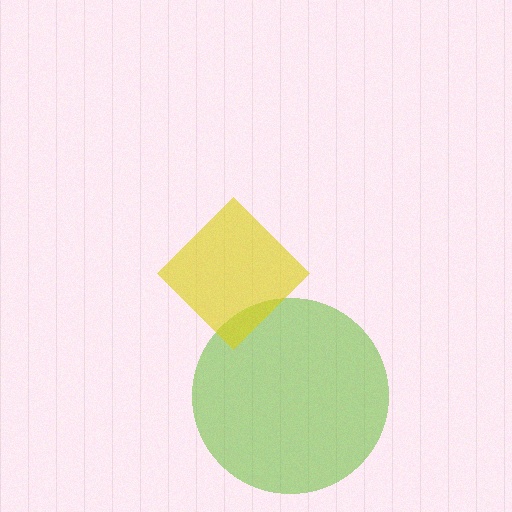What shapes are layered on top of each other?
The layered shapes are: a lime circle, a yellow diamond.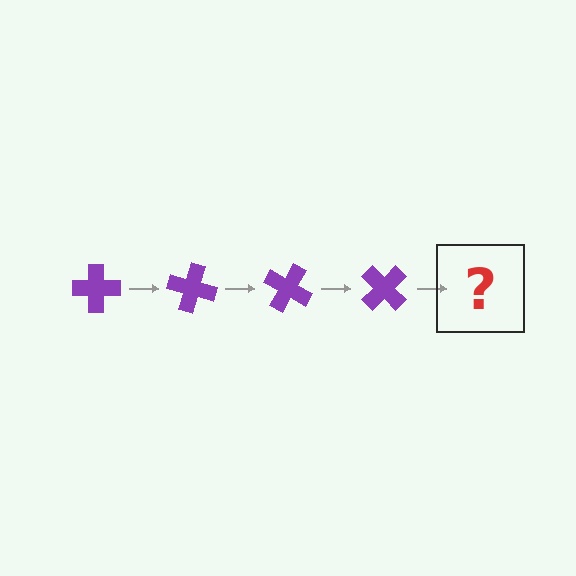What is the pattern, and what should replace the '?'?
The pattern is that the cross rotates 15 degrees each step. The '?' should be a purple cross rotated 60 degrees.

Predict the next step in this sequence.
The next step is a purple cross rotated 60 degrees.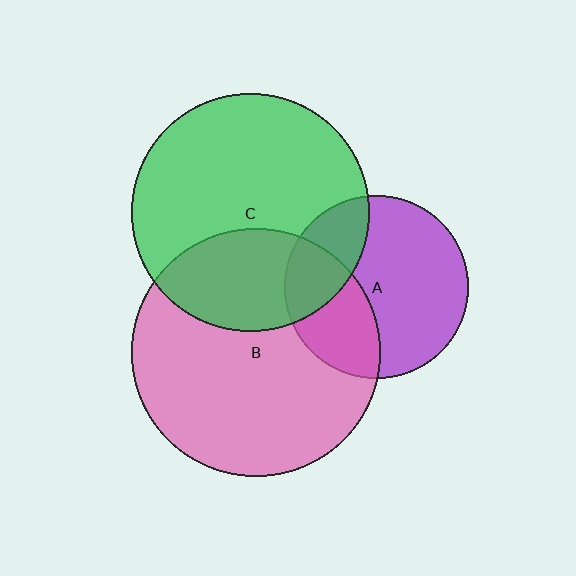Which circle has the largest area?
Circle B (pink).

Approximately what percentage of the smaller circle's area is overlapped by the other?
Approximately 35%.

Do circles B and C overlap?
Yes.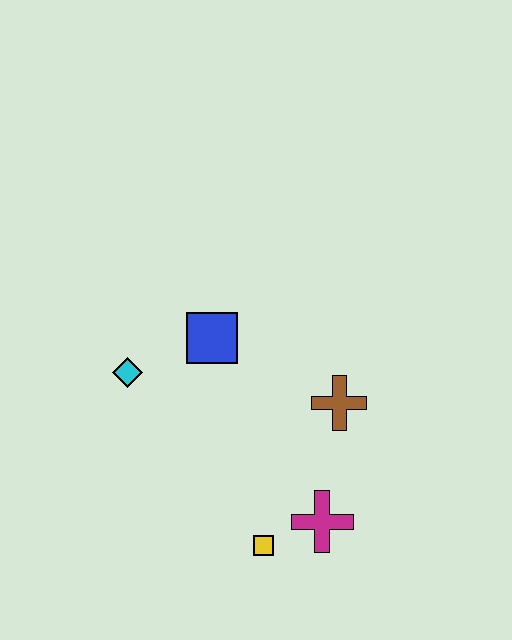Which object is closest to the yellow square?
The magenta cross is closest to the yellow square.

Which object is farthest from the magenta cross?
The cyan diamond is farthest from the magenta cross.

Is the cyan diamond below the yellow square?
No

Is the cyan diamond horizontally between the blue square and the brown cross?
No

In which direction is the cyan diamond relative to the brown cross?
The cyan diamond is to the left of the brown cross.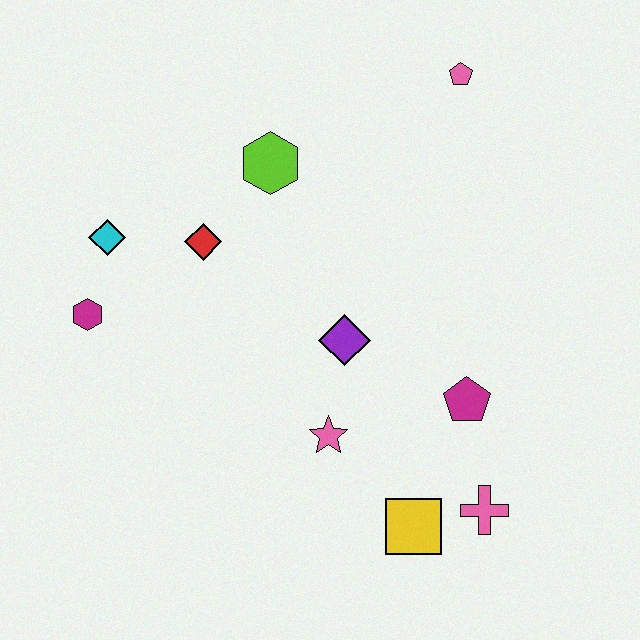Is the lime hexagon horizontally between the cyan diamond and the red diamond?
No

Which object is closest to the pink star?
The purple diamond is closest to the pink star.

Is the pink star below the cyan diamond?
Yes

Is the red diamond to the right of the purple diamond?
No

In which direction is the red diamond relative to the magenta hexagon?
The red diamond is to the right of the magenta hexagon.